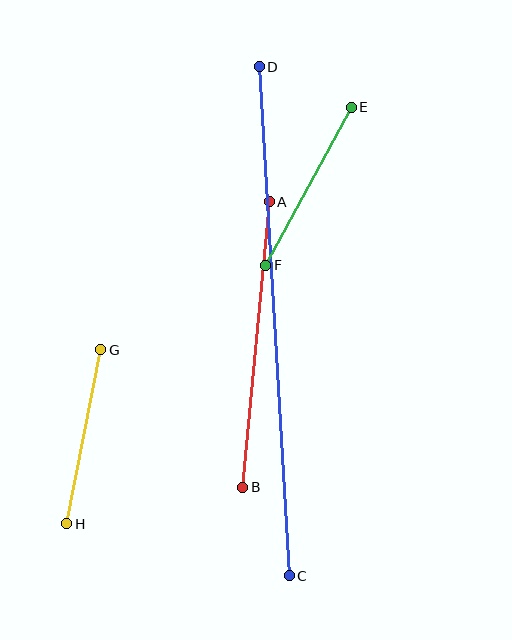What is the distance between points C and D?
The distance is approximately 510 pixels.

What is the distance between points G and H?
The distance is approximately 177 pixels.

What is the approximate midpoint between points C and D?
The midpoint is at approximately (274, 321) pixels.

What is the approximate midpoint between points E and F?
The midpoint is at approximately (308, 186) pixels.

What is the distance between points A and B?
The distance is approximately 287 pixels.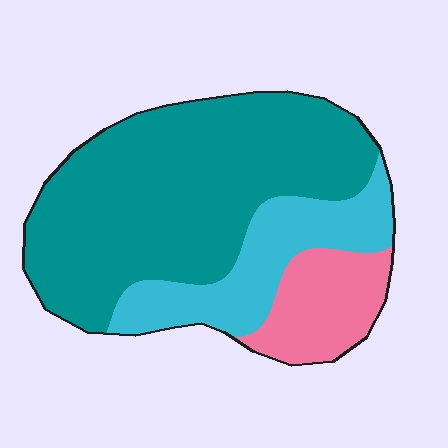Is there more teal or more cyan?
Teal.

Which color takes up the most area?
Teal, at roughly 65%.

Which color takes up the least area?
Pink, at roughly 15%.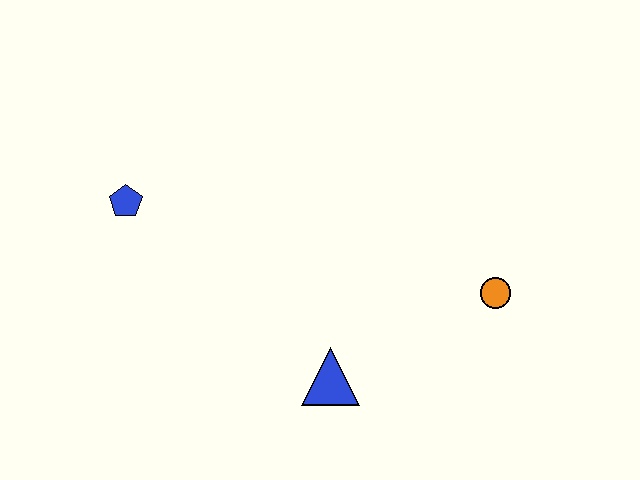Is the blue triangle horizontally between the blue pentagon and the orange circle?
Yes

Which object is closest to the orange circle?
The blue triangle is closest to the orange circle.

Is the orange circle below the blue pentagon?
Yes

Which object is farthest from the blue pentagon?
The orange circle is farthest from the blue pentagon.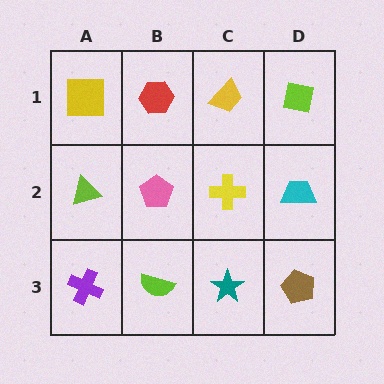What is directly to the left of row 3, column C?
A lime semicircle.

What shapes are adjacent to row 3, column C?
A yellow cross (row 2, column C), a lime semicircle (row 3, column B), a brown pentagon (row 3, column D).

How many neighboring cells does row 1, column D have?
2.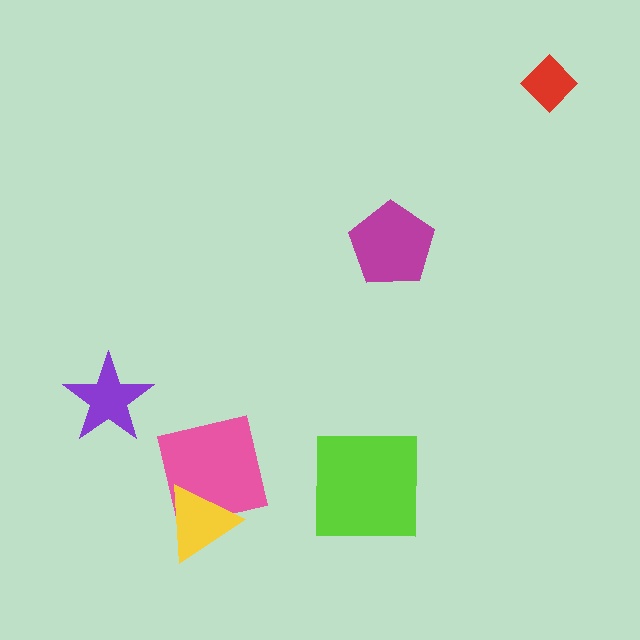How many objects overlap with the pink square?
1 object overlaps with the pink square.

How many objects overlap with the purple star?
0 objects overlap with the purple star.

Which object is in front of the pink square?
The yellow triangle is in front of the pink square.